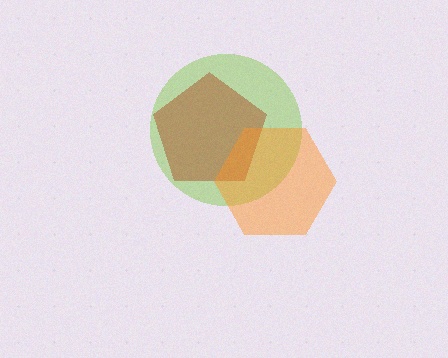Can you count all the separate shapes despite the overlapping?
Yes, there are 3 separate shapes.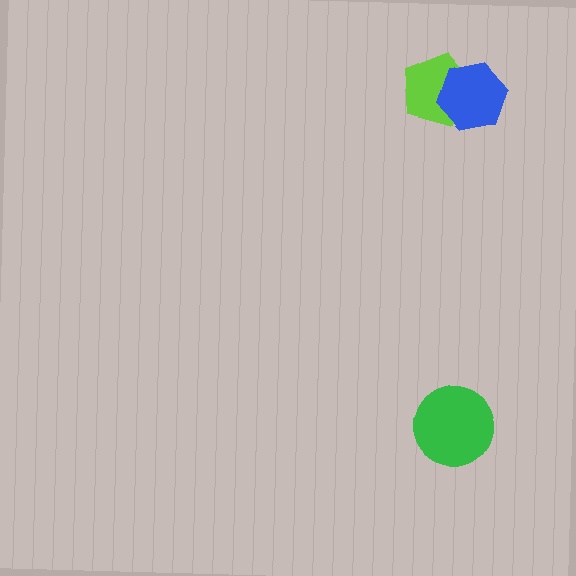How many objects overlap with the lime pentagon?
1 object overlaps with the lime pentagon.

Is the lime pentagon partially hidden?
Yes, it is partially covered by another shape.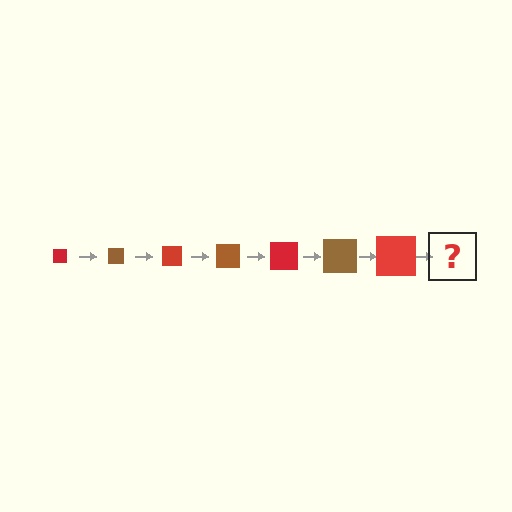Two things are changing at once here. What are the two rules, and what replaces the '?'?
The two rules are that the square grows larger each step and the color cycles through red and brown. The '?' should be a brown square, larger than the previous one.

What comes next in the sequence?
The next element should be a brown square, larger than the previous one.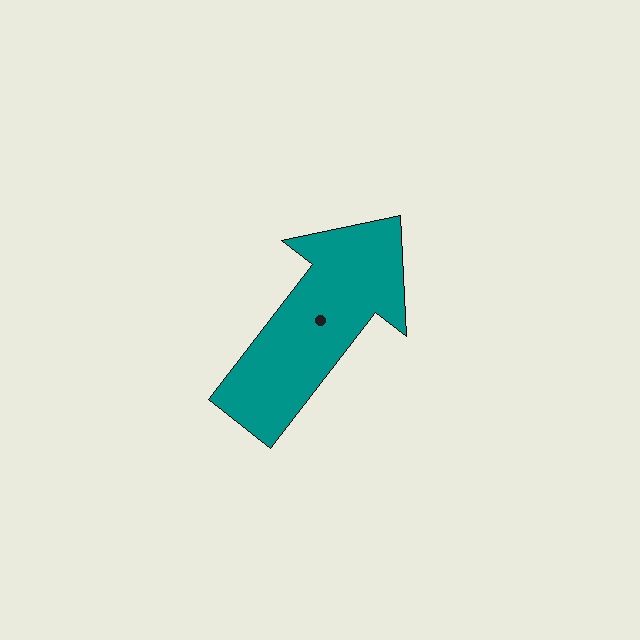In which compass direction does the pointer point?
Northeast.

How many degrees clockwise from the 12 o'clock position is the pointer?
Approximately 38 degrees.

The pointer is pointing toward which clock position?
Roughly 1 o'clock.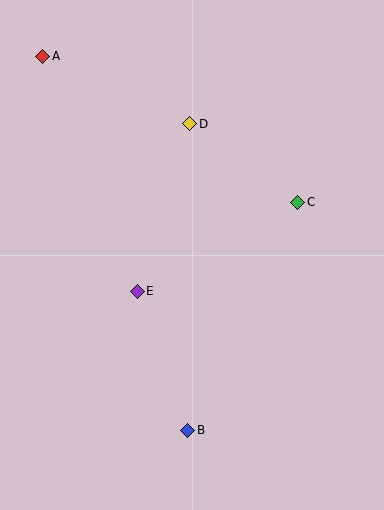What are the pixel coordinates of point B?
Point B is at (188, 430).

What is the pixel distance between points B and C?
The distance between B and C is 253 pixels.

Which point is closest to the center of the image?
Point E at (137, 291) is closest to the center.